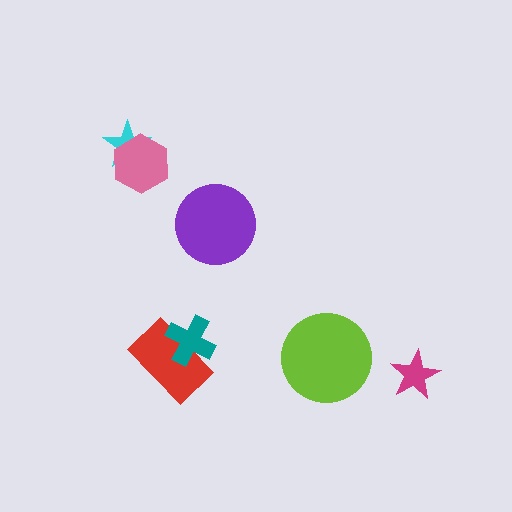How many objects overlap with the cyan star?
1 object overlaps with the cyan star.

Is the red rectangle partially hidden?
Yes, it is partially covered by another shape.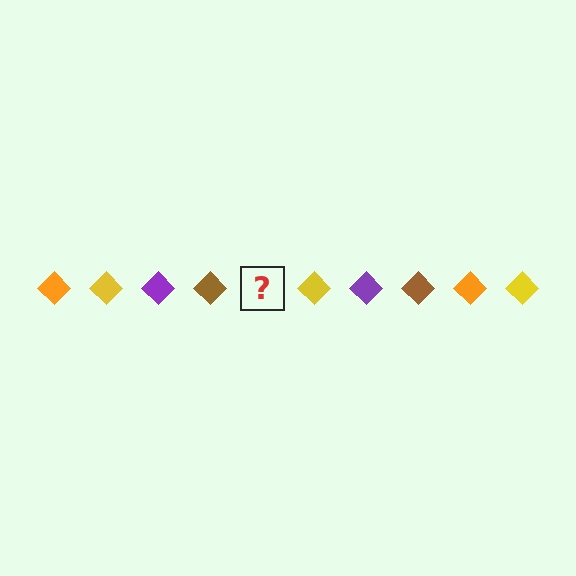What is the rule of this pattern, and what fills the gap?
The rule is that the pattern cycles through orange, yellow, purple, brown diamonds. The gap should be filled with an orange diamond.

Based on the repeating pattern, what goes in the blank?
The blank should be an orange diamond.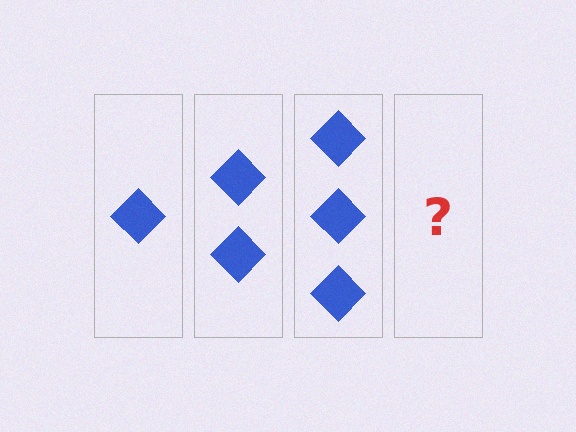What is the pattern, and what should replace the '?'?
The pattern is that each step adds one more diamond. The '?' should be 4 diamonds.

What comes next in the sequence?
The next element should be 4 diamonds.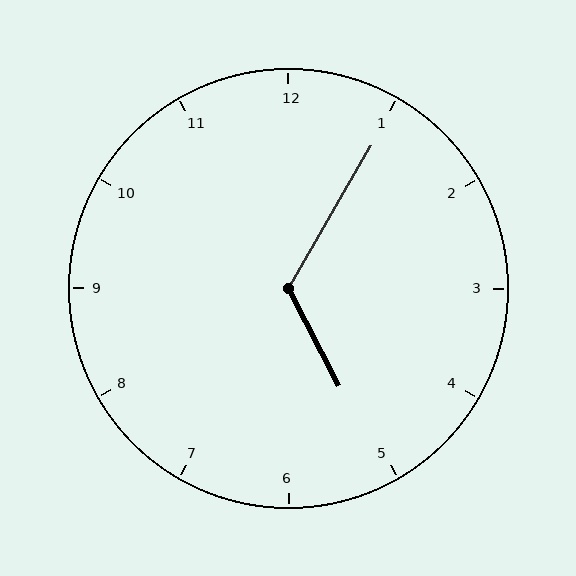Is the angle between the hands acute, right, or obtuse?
It is obtuse.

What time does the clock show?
5:05.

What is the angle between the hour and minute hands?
Approximately 122 degrees.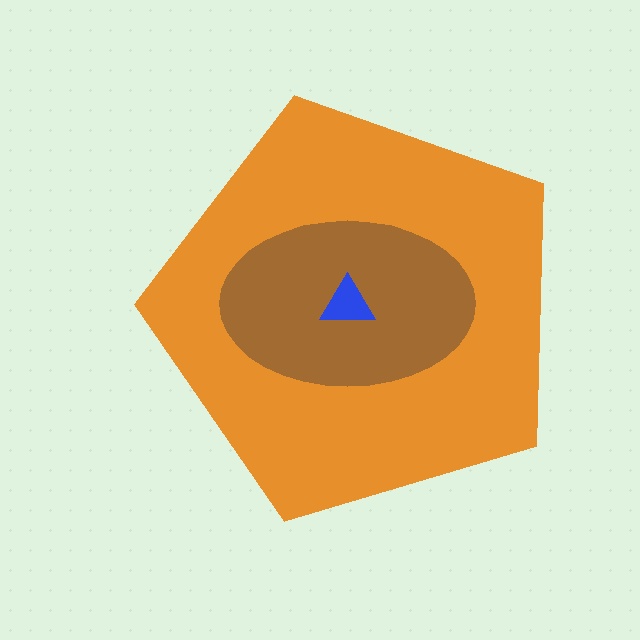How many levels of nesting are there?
3.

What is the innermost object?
The blue triangle.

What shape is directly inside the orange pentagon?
The brown ellipse.